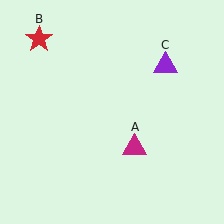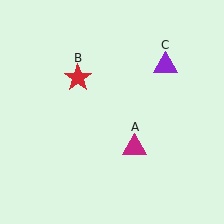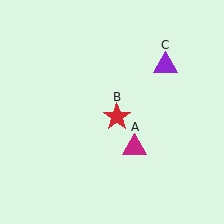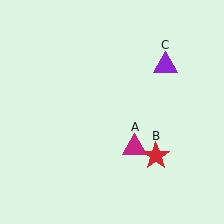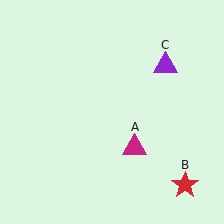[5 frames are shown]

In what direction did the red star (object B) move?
The red star (object B) moved down and to the right.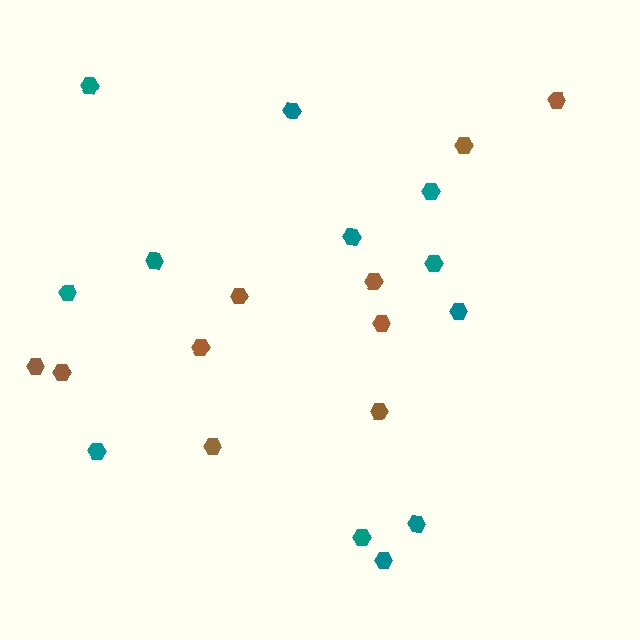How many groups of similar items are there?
There are 2 groups: one group of brown hexagons (10) and one group of teal hexagons (12).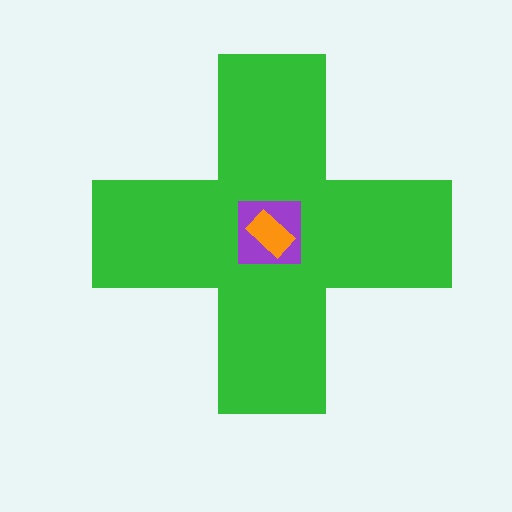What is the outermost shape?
The green cross.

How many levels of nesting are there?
3.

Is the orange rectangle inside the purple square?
Yes.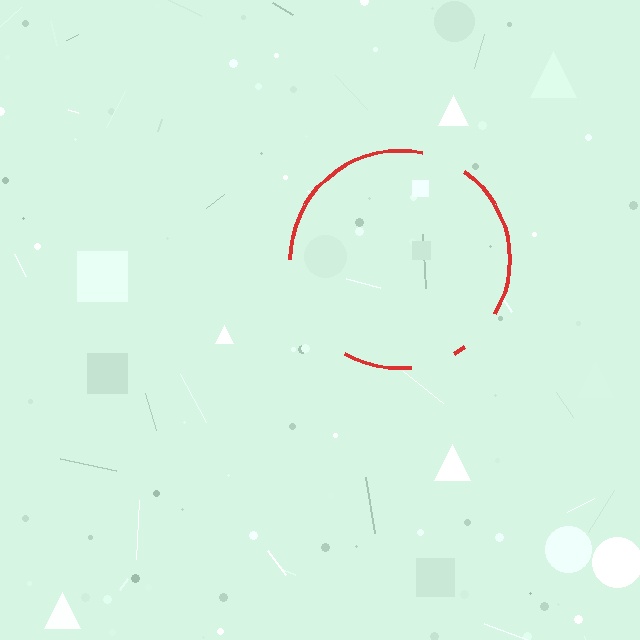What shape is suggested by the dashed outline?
The dashed outline suggests a circle.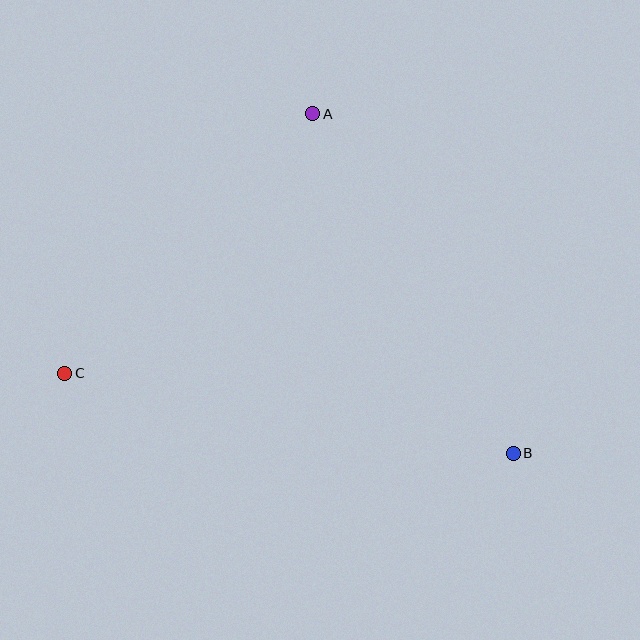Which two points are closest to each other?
Points A and C are closest to each other.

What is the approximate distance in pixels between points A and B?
The distance between A and B is approximately 394 pixels.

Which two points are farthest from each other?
Points B and C are farthest from each other.